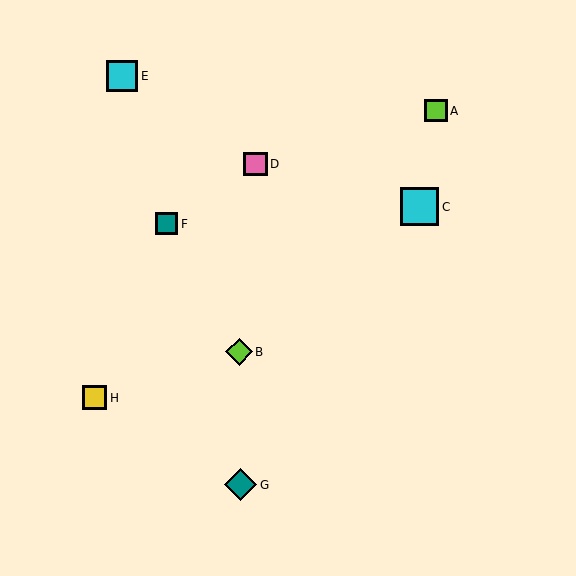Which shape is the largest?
The cyan square (labeled C) is the largest.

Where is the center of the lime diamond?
The center of the lime diamond is at (239, 352).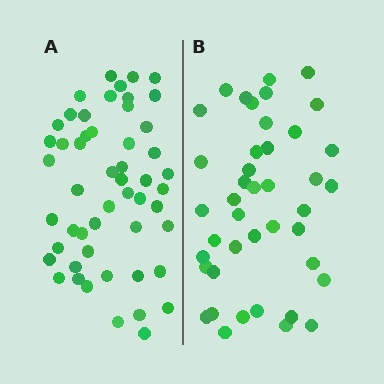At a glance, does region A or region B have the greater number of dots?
Region A (the left region) has more dots.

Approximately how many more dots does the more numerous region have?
Region A has roughly 10 or so more dots than region B.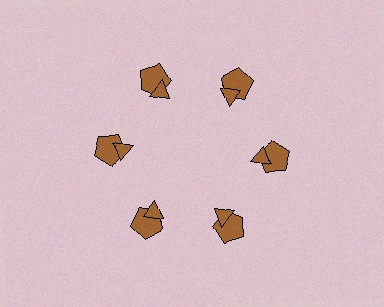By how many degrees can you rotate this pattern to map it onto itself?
The pattern maps onto itself every 60 degrees of rotation.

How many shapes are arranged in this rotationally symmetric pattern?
There are 12 shapes, arranged in 6 groups of 2.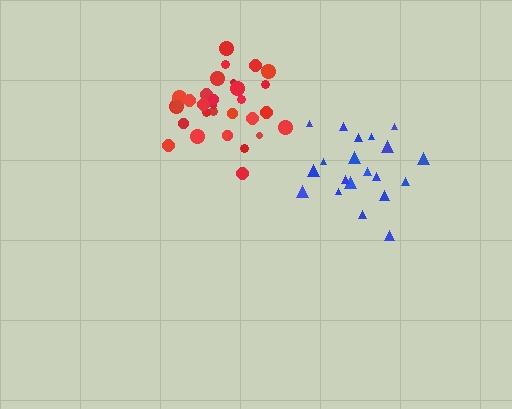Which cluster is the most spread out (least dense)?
Blue.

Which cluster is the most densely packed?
Red.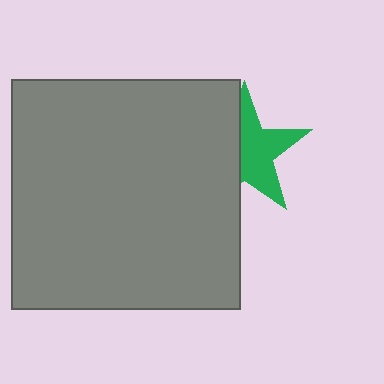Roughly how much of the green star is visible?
About half of it is visible (roughly 55%).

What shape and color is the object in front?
The object in front is a gray square.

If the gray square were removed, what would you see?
You would see the complete green star.